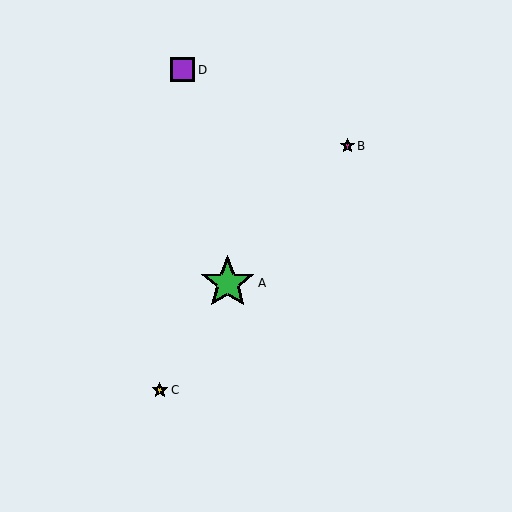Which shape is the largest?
The green star (labeled A) is the largest.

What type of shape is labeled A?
Shape A is a green star.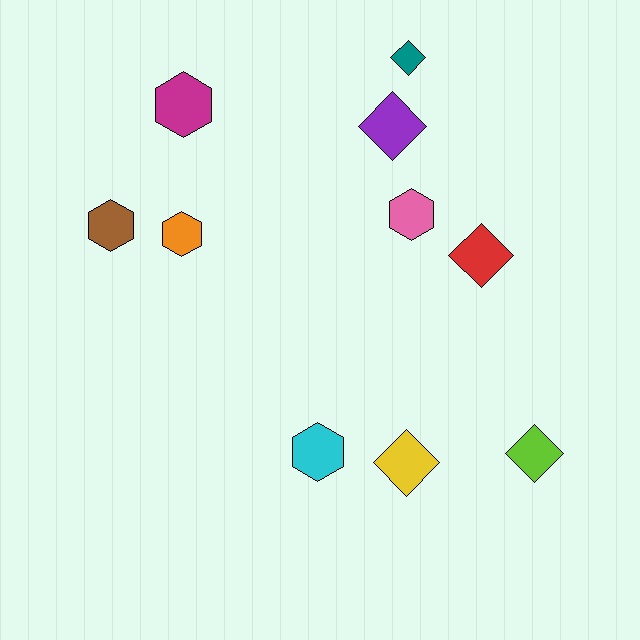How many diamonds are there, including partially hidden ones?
There are 5 diamonds.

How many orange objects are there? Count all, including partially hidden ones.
There is 1 orange object.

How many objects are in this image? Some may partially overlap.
There are 10 objects.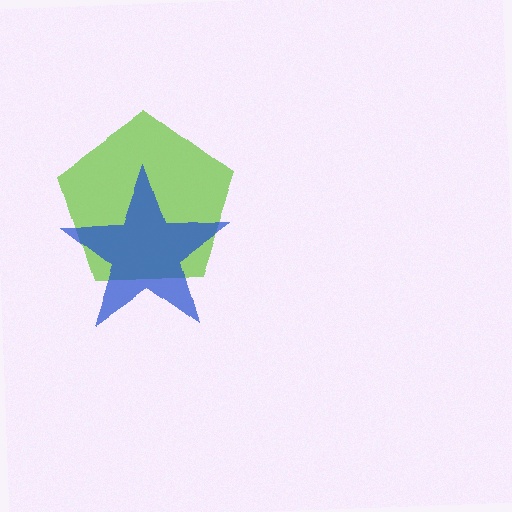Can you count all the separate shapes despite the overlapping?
Yes, there are 2 separate shapes.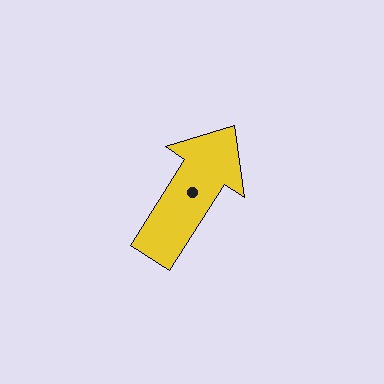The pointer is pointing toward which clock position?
Roughly 1 o'clock.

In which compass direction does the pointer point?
Northeast.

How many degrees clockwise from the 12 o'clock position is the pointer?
Approximately 32 degrees.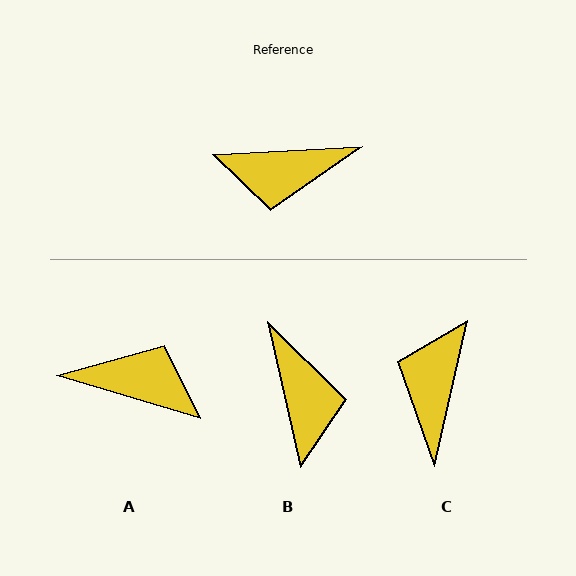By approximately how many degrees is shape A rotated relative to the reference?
Approximately 160 degrees counter-clockwise.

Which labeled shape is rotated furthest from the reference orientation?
A, about 160 degrees away.